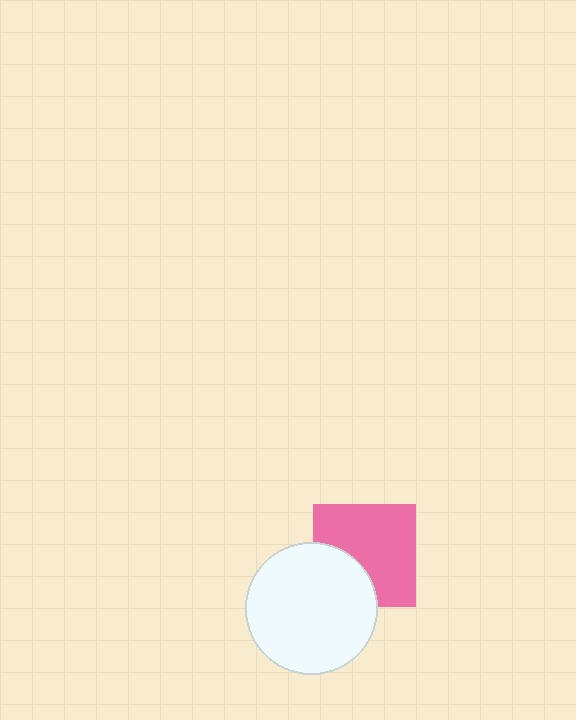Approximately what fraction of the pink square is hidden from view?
Roughly 31% of the pink square is hidden behind the white circle.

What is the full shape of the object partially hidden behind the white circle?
The partially hidden object is a pink square.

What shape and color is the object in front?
The object in front is a white circle.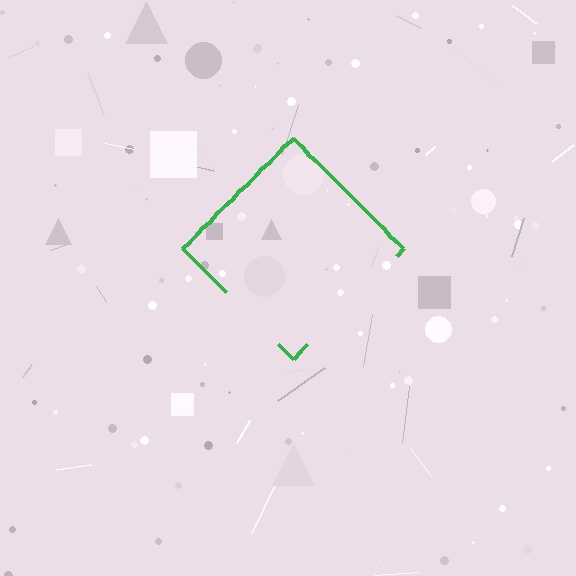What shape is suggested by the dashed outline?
The dashed outline suggests a diamond.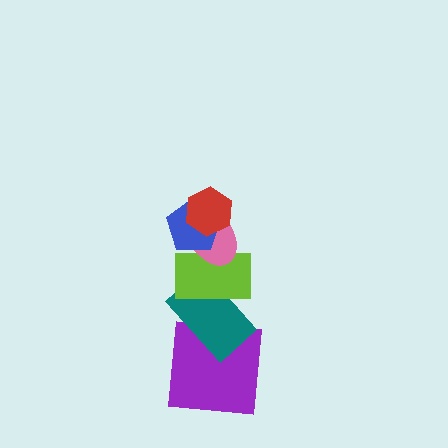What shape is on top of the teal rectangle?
The lime rectangle is on top of the teal rectangle.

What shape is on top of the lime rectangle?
The pink ellipse is on top of the lime rectangle.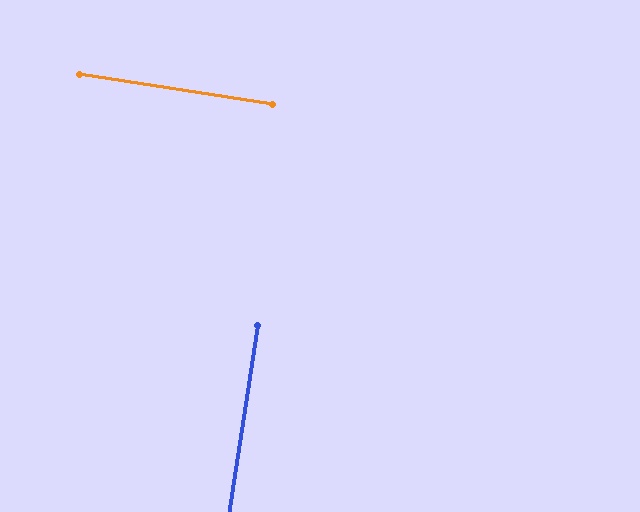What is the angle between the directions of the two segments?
Approximately 90 degrees.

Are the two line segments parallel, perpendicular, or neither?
Perpendicular — they meet at approximately 90°.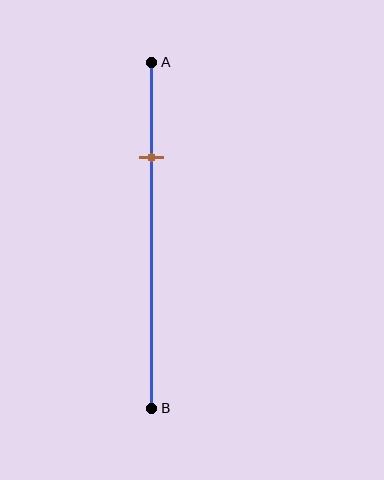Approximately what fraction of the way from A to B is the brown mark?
The brown mark is approximately 30% of the way from A to B.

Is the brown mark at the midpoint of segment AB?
No, the mark is at about 30% from A, not at the 50% midpoint.